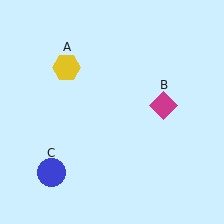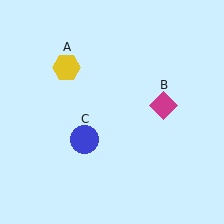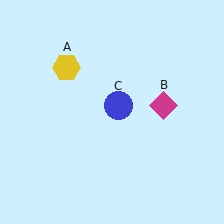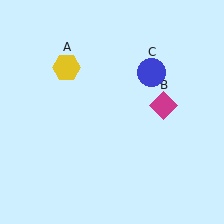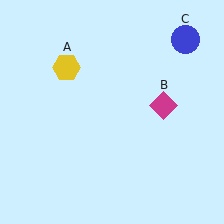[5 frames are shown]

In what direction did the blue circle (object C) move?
The blue circle (object C) moved up and to the right.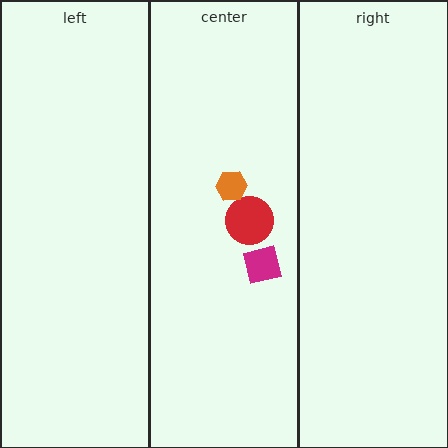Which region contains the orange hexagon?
The center region.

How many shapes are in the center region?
3.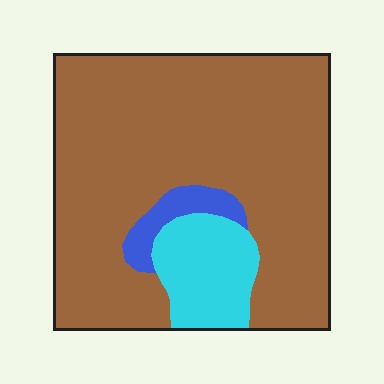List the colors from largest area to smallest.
From largest to smallest: brown, cyan, blue.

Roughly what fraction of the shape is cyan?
Cyan takes up about one eighth (1/8) of the shape.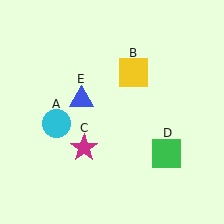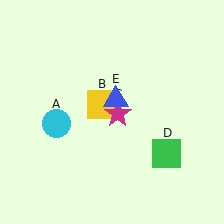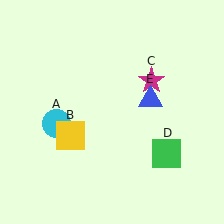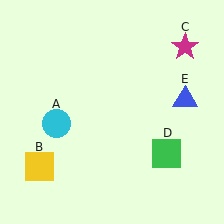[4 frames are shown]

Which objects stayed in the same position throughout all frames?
Cyan circle (object A) and green square (object D) remained stationary.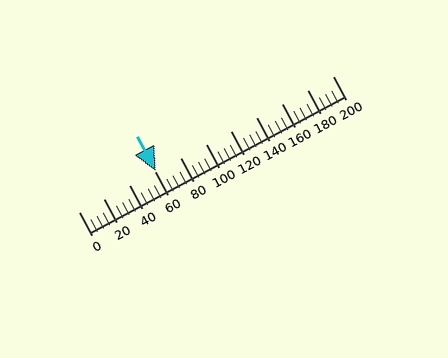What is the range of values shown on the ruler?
The ruler shows values from 0 to 200.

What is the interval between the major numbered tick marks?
The major tick marks are spaced 20 units apart.